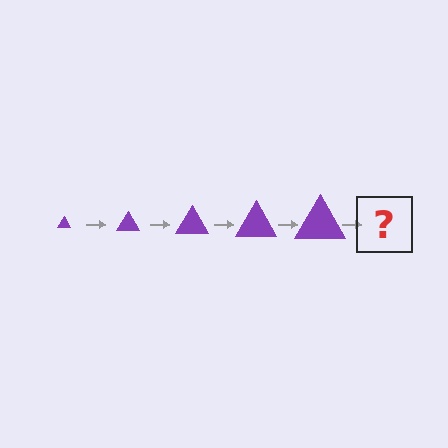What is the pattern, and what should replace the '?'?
The pattern is that the triangle gets progressively larger each step. The '?' should be a purple triangle, larger than the previous one.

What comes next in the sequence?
The next element should be a purple triangle, larger than the previous one.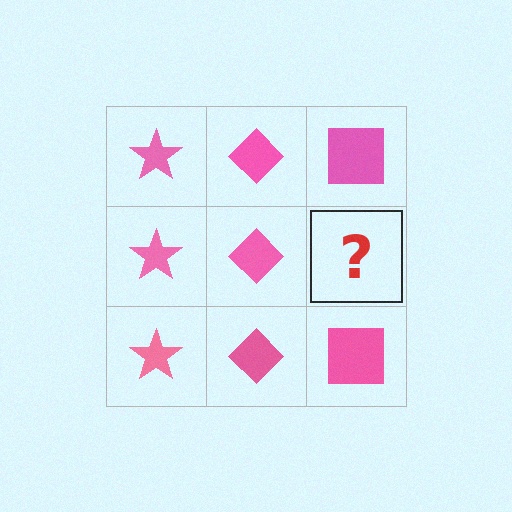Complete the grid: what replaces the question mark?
The question mark should be replaced with a pink square.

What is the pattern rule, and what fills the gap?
The rule is that each column has a consistent shape. The gap should be filled with a pink square.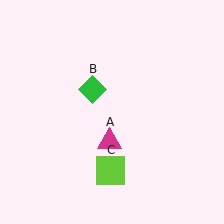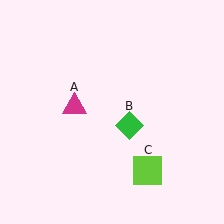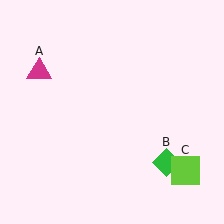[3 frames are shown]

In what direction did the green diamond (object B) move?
The green diamond (object B) moved down and to the right.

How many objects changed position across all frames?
3 objects changed position: magenta triangle (object A), green diamond (object B), lime square (object C).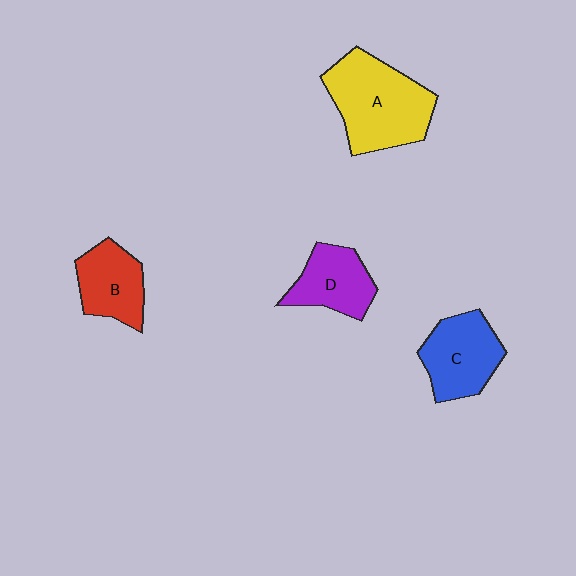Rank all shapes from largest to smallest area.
From largest to smallest: A (yellow), C (blue), D (purple), B (red).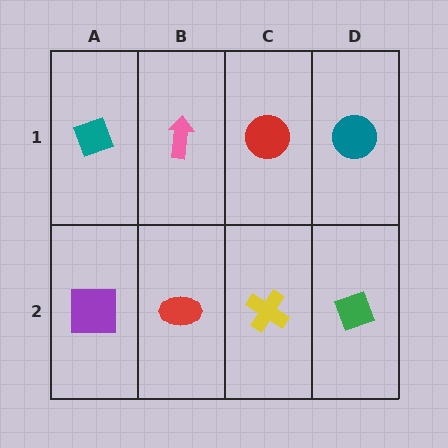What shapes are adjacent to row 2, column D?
A teal circle (row 1, column D), a yellow cross (row 2, column C).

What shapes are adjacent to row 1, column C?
A yellow cross (row 2, column C), a pink arrow (row 1, column B), a teal circle (row 1, column D).